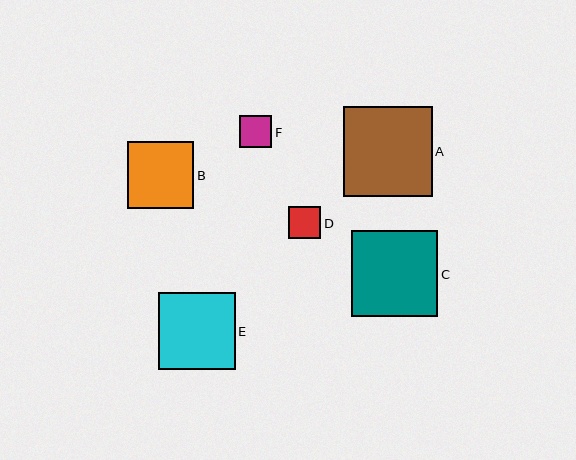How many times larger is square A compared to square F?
Square A is approximately 2.8 times the size of square F.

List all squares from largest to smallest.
From largest to smallest: A, C, E, B, D, F.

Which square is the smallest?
Square F is the smallest with a size of approximately 32 pixels.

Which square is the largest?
Square A is the largest with a size of approximately 89 pixels.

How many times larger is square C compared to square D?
Square C is approximately 2.7 times the size of square D.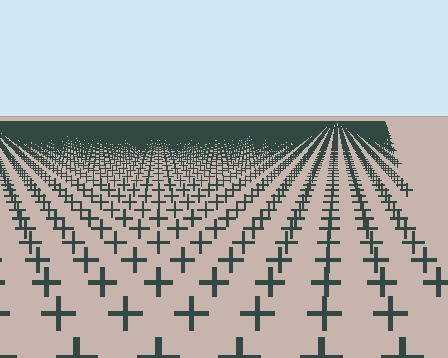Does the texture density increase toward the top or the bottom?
Density increases toward the top.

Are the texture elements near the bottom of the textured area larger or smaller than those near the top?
Larger. Near the bottom, elements are closer to the viewer and appear at a bigger on-screen size.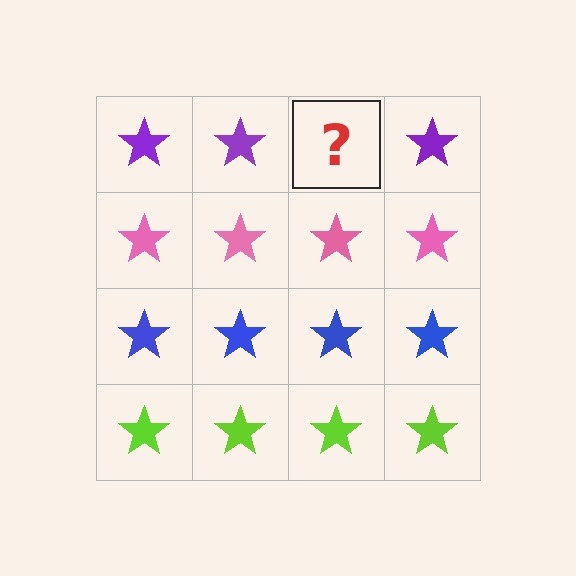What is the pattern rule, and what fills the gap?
The rule is that each row has a consistent color. The gap should be filled with a purple star.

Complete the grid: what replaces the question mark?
The question mark should be replaced with a purple star.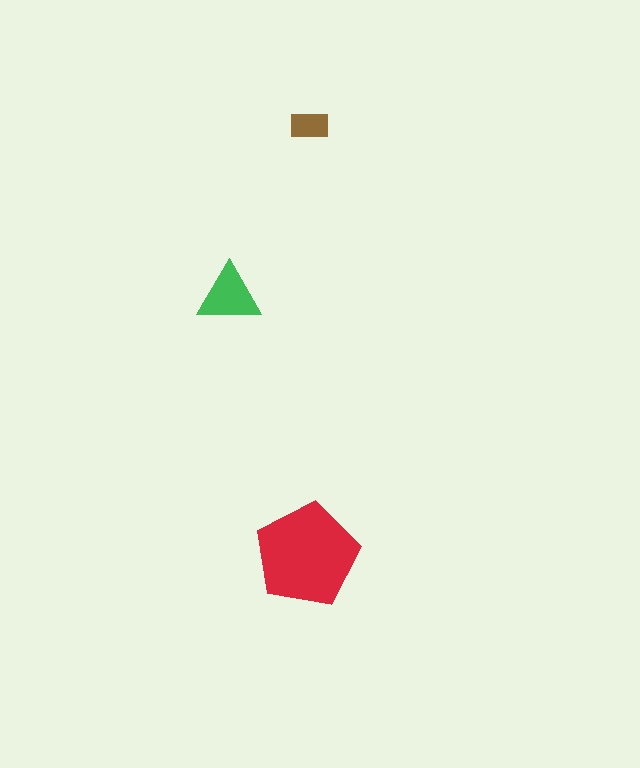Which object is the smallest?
The brown rectangle.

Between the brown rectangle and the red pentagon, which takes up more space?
The red pentagon.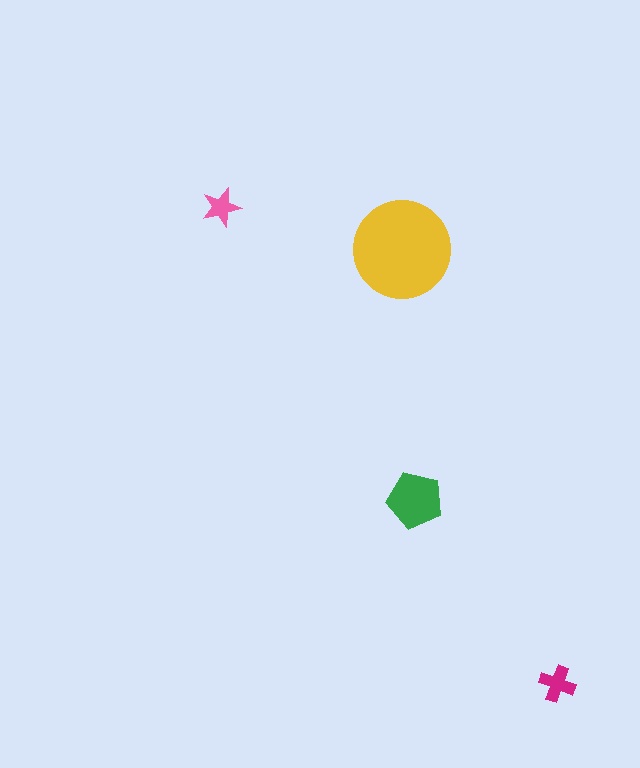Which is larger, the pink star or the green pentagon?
The green pentagon.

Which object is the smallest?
The pink star.